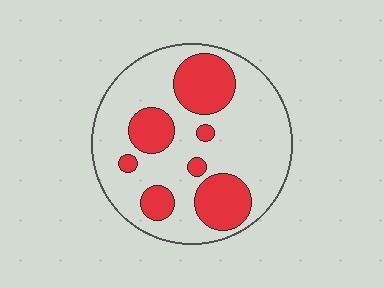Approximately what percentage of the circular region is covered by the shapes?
Approximately 30%.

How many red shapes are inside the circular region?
7.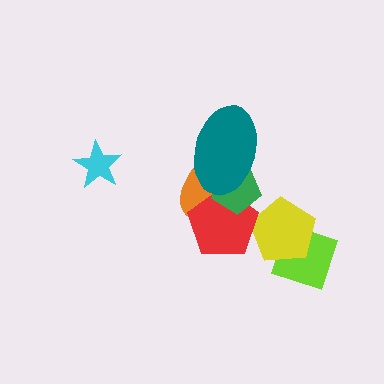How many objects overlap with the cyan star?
0 objects overlap with the cyan star.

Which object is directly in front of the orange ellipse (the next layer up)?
The red pentagon is directly in front of the orange ellipse.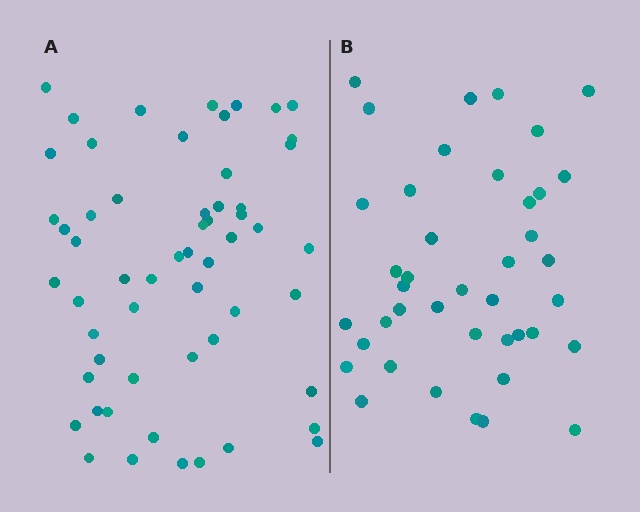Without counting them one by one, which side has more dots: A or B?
Region A (the left region) has more dots.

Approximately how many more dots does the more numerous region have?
Region A has approximately 15 more dots than region B.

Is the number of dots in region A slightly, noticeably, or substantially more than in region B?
Region A has noticeably more, but not dramatically so. The ratio is roughly 1.4 to 1.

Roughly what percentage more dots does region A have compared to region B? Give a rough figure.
About 40% more.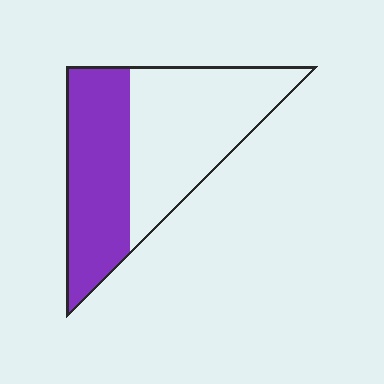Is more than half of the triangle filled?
No.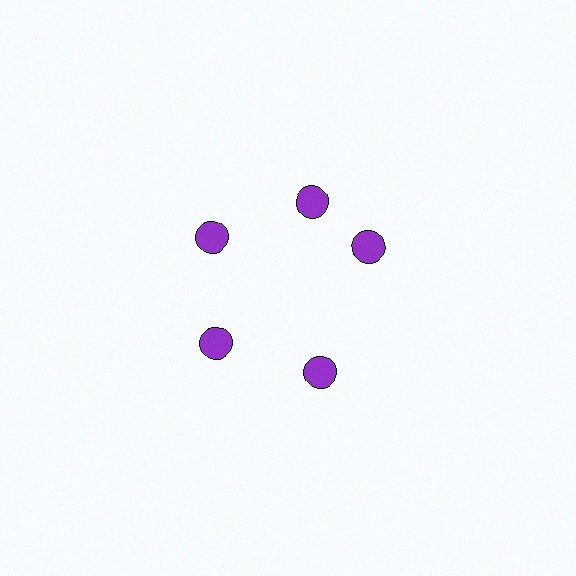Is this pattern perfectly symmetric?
No. The 5 purple circles are arranged in a ring, but one element near the 3 o'clock position is rotated out of alignment along the ring, breaking the 5-fold rotational symmetry.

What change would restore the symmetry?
The symmetry would be restored by rotating it back into even spacing with its neighbors so that all 5 circles sit at equal angles and equal distance from the center.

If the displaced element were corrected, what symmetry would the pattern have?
It would have 5-fold rotational symmetry — the pattern would map onto itself every 72 degrees.